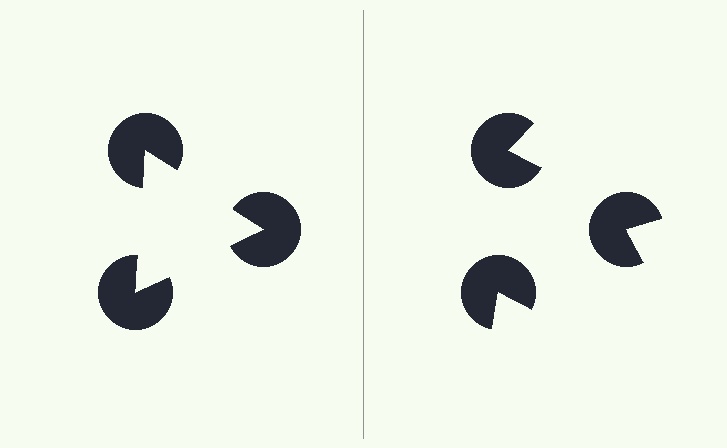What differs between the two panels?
The pac-man discs are positioned identically on both sides; only the wedge orientations differ. On the left they align to a triangle; on the right they are misaligned.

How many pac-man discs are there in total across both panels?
6 — 3 on each side.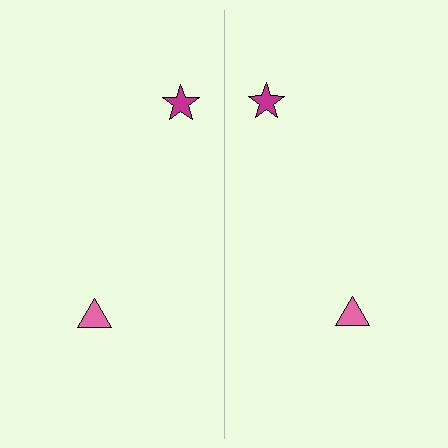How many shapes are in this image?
There are 4 shapes in this image.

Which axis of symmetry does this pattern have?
The pattern has a vertical axis of symmetry running through the center of the image.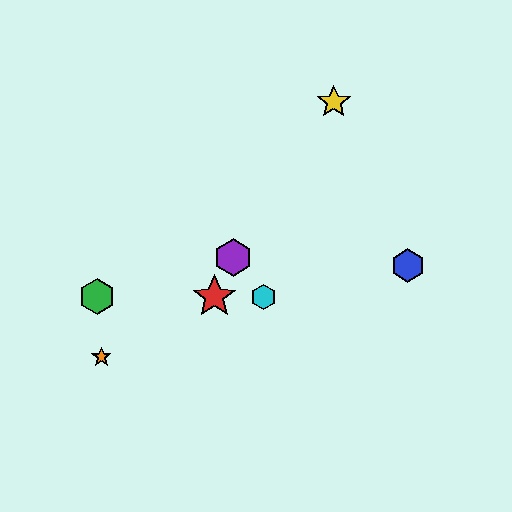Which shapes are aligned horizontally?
The red star, the green hexagon, the cyan hexagon are aligned horizontally.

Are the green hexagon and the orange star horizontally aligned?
No, the green hexagon is at y≈297 and the orange star is at y≈357.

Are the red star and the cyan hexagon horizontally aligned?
Yes, both are at y≈297.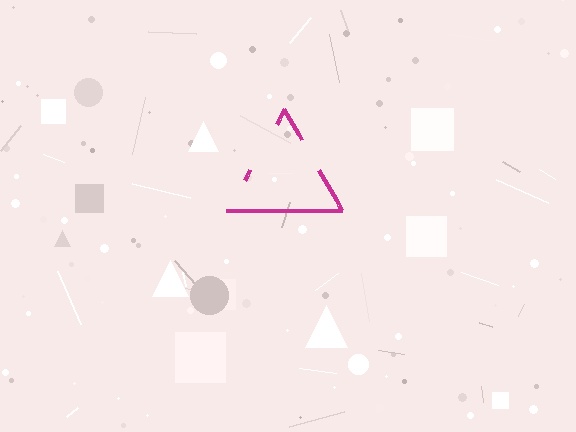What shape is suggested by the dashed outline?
The dashed outline suggests a triangle.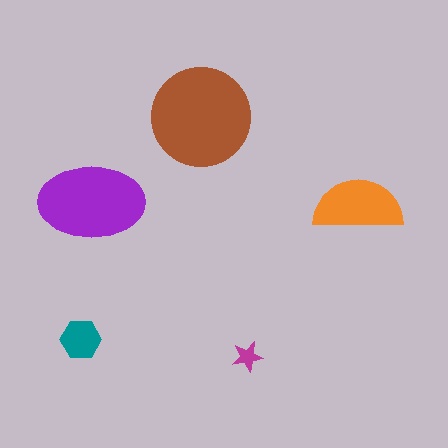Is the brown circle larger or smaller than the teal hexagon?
Larger.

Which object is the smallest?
The magenta star.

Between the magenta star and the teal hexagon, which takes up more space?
The teal hexagon.